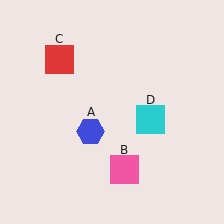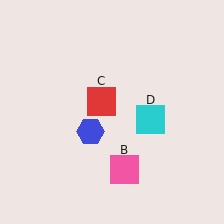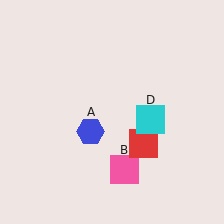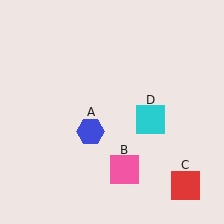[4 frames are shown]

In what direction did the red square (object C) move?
The red square (object C) moved down and to the right.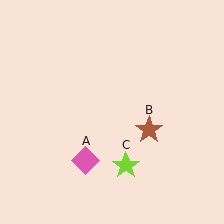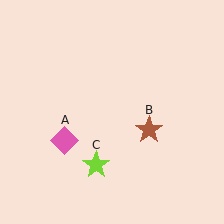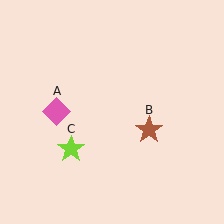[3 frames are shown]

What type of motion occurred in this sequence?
The pink diamond (object A), lime star (object C) rotated clockwise around the center of the scene.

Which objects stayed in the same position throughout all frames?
Brown star (object B) remained stationary.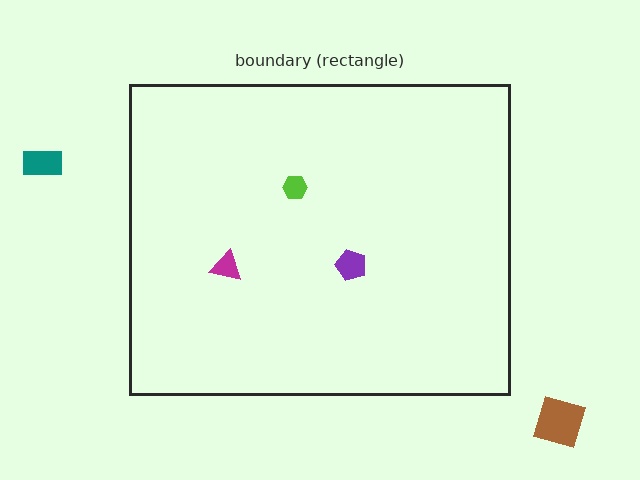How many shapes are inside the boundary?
3 inside, 2 outside.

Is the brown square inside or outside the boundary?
Outside.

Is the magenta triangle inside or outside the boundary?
Inside.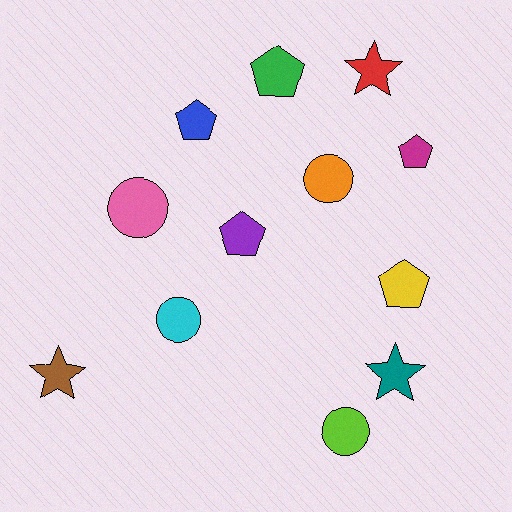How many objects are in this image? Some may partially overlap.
There are 12 objects.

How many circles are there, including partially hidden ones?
There are 4 circles.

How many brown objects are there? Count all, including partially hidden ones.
There is 1 brown object.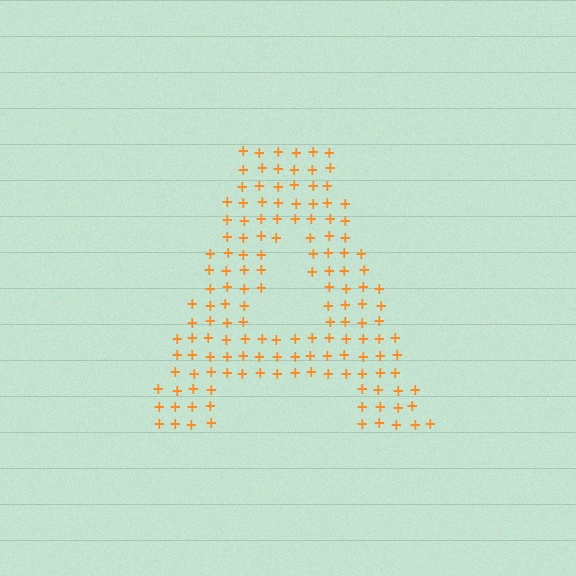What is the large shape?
The large shape is the letter A.